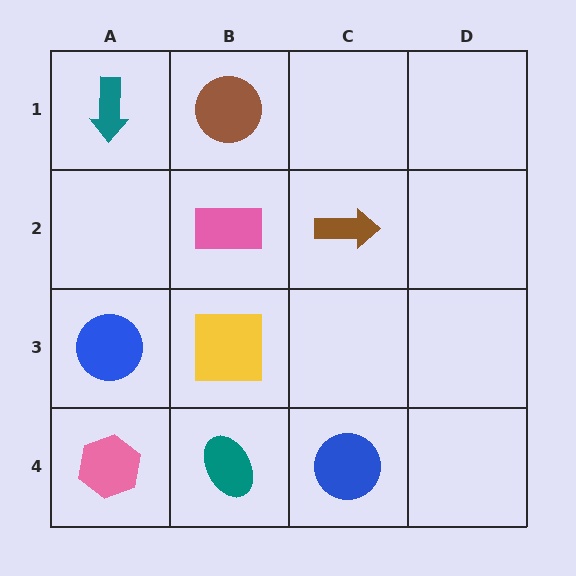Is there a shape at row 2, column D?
No, that cell is empty.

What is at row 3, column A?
A blue circle.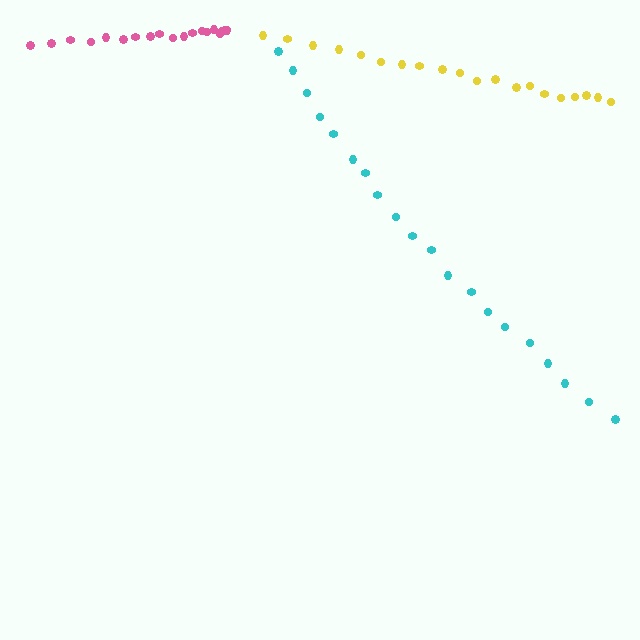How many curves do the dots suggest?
There are 3 distinct paths.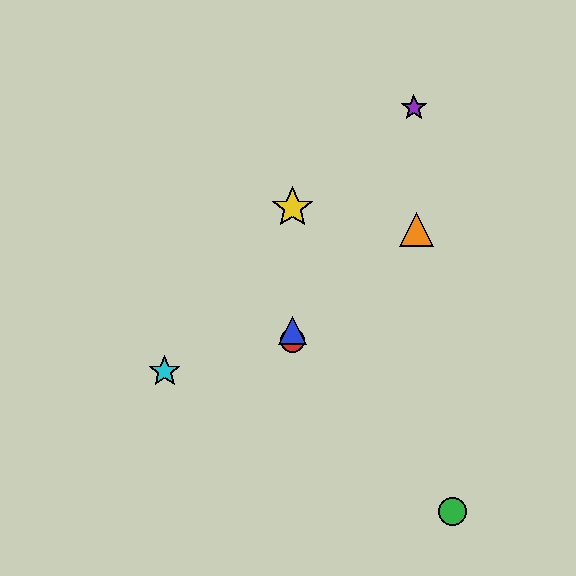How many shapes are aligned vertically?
3 shapes (the red circle, the blue triangle, the yellow star) are aligned vertically.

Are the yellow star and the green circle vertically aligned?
No, the yellow star is at x≈292 and the green circle is at x≈452.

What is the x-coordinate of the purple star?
The purple star is at x≈414.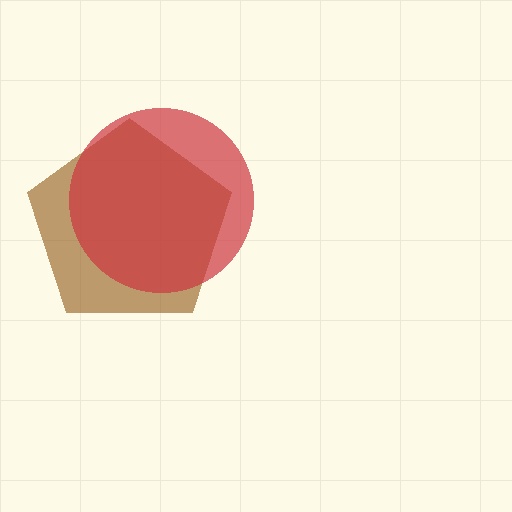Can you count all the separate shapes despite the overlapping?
Yes, there are 2 separate shapes.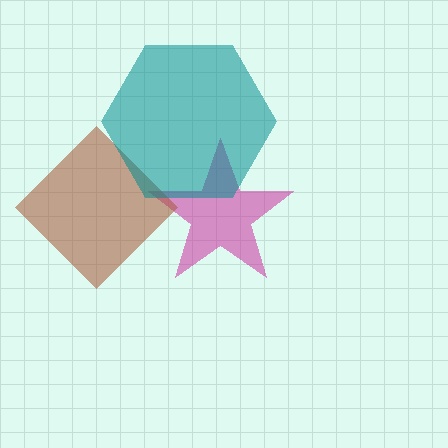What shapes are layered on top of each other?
The layered shapes are: a magenta star, a brown diamond, a teal hexagon.